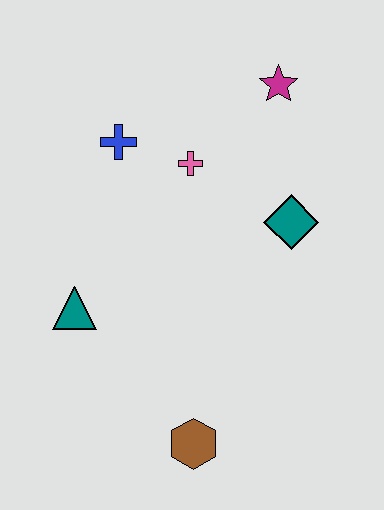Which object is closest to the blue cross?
The pink cross is closest to the blue cross.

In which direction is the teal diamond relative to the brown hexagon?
The teal diamond is above the brown hexagon.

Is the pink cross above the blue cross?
No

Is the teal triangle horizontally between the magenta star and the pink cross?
No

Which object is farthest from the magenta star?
The brown hexagon is farthest from the magenta star.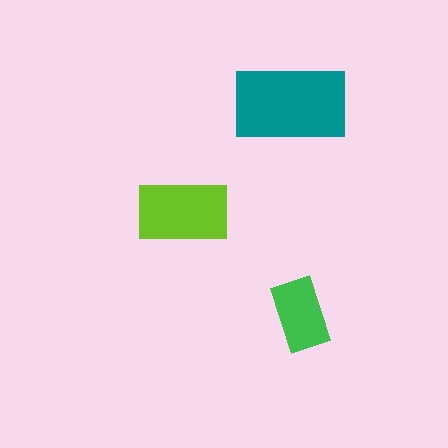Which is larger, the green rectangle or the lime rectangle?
The lime one.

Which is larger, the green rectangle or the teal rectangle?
The teal one.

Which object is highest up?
The teal rectangle is topmost.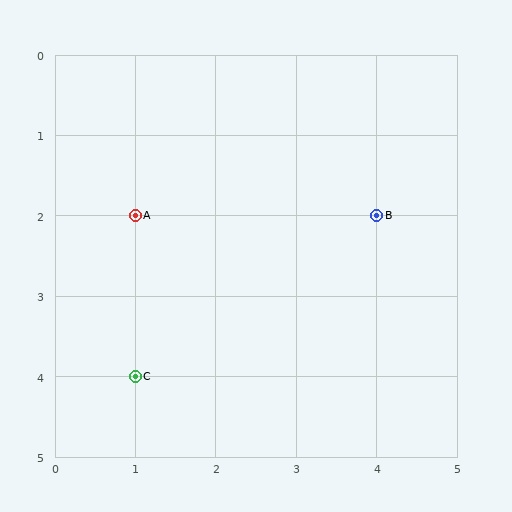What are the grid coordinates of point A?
Point A is at grid coordinates (1, 2).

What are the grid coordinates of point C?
Point C is at grid coordinates (1, 4).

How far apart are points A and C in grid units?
Points A and C are 2 rows apart.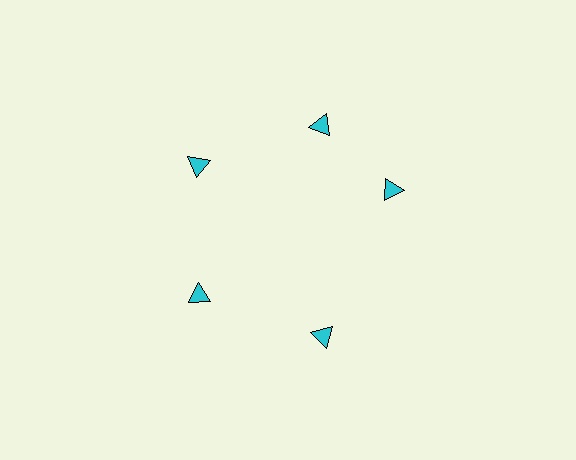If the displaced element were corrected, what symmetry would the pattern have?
It would have 5-fold rotational symmetry — the pattern would map onto itself every 72 degrees.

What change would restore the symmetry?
The symmetry would be restored by rotating it back into even spacing with its neighbors so that all 5 triangles sit at equal angles and equal distance from the center.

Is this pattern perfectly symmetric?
No. The 5 cyan triangles are arranged in a ring, but one element near the 3 o'clock position is rotated out of alignment along the ring, breaking the 5-fold rotational symmetry.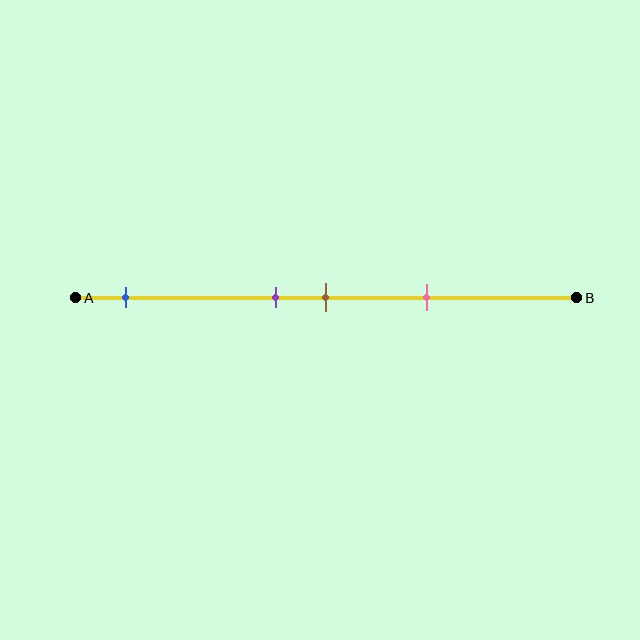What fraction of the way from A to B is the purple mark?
The purple mark is approximately 40% (0.4) of the way from A to B.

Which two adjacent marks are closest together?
The purple and brown marks are the closest adjacent pair.